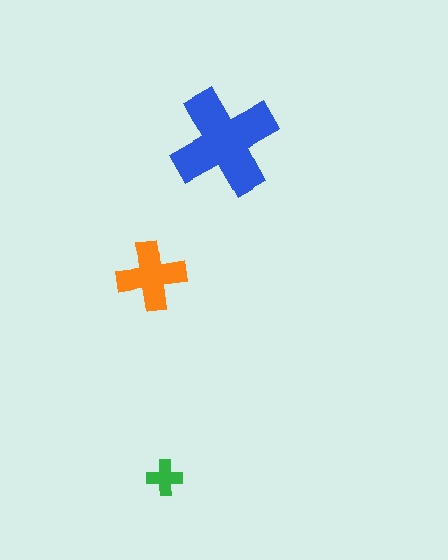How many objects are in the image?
There are 3 objects in the image.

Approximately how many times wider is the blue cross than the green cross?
About 3 times wider.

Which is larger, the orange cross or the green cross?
The orange one.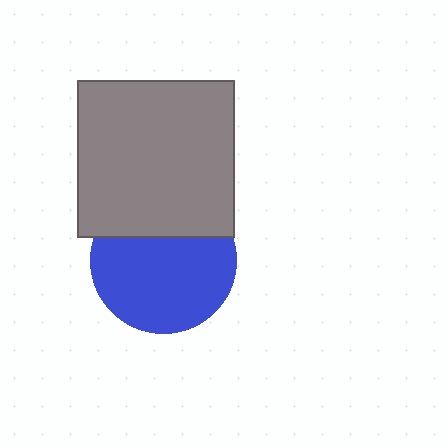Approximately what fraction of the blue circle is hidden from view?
Roughly 30% of the blue circle is hidden behind the gray square.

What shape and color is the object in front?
The object in front is a gray square.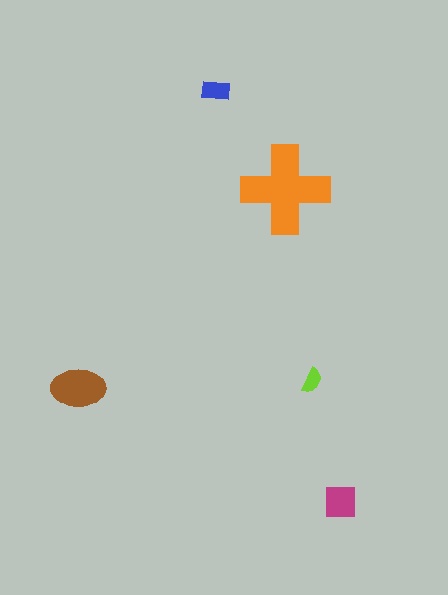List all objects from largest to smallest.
The orange cross, the brown ellipse, the magenta square, the blue rectangle, the lime semicircle.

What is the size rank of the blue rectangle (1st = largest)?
4th.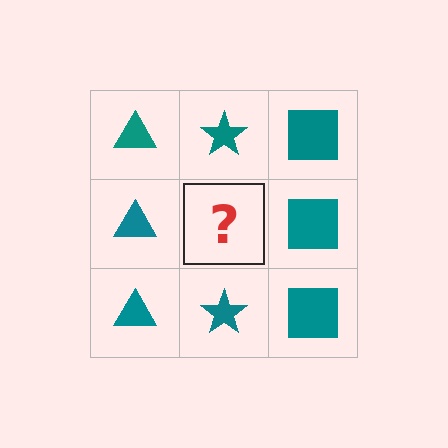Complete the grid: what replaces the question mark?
The question mark should be replaced with a teal star.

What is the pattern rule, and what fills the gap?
The rule is that each column has a consistent shape. The gap should be filled with a teal star.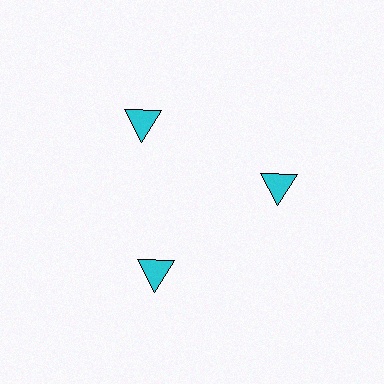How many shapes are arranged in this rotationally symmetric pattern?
There are 3 shapes, arranged in 3 groups of 1.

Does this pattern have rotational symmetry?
Yes, this pattern has 3-fold rotational symmetry. It looks the same after rotating 120 degrees around the center.